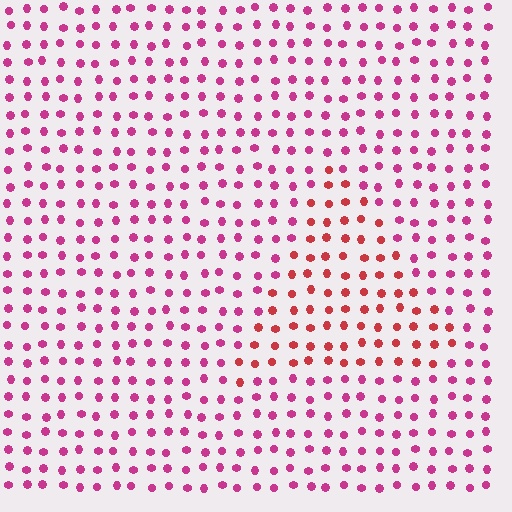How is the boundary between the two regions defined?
The boundary is defined purely by a slight shift in hue (about 32 degrees). Spacing, size, and orientation are identical on both sides.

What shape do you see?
I see a triangle.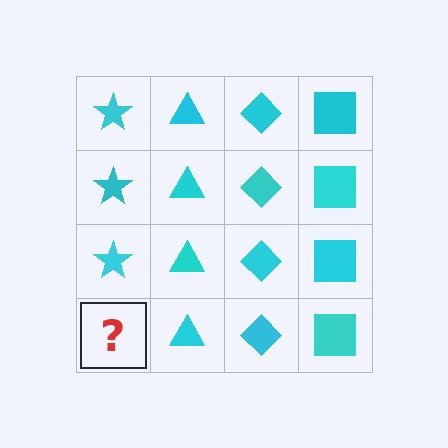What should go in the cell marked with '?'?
The missing cell should contain a cyan star.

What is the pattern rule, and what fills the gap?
The rule is that each column has a consistent shape. The gap should be filled with a cyan star.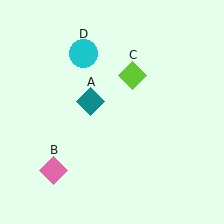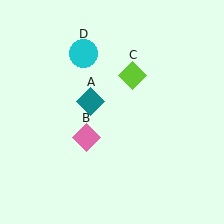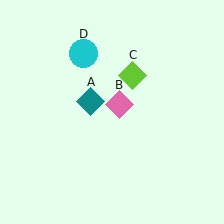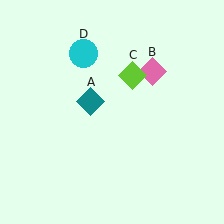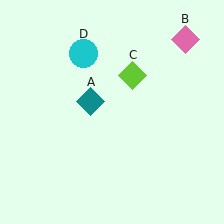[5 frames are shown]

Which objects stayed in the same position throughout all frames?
Teal diamond (object A) and lime diamond (object C) and cyan circle (object D) remained stationary.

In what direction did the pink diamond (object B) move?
The pink diamond (object B) moved up and to the right.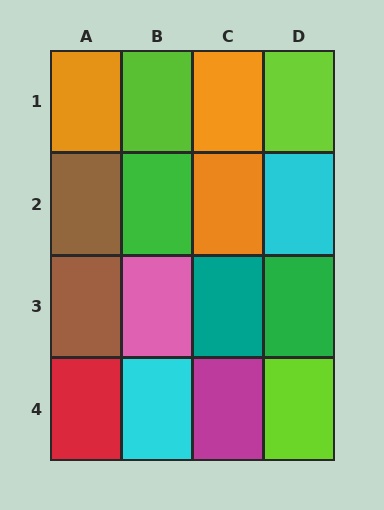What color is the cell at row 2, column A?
Brown.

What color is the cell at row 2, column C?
Orange.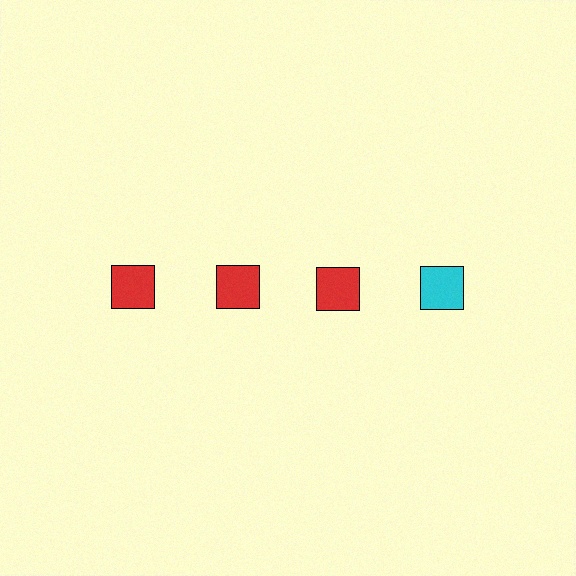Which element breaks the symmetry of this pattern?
The cyan square in the top row, second from right column breaks the symmetry. All other shapes are red squares.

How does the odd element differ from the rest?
It has a different color: cyan instead of red.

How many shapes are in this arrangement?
There are 4 shapes arranged in a grid pattern.